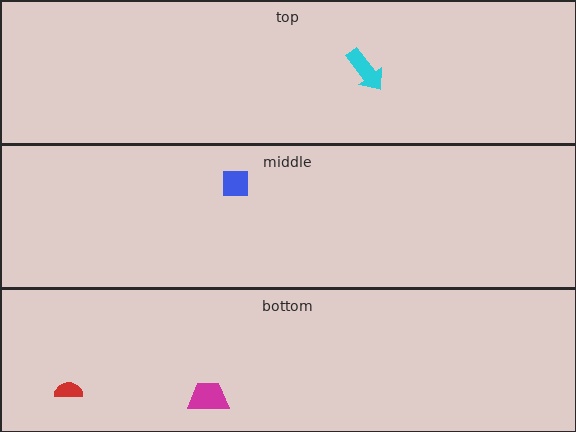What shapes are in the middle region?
The blue square.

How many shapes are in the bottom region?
2.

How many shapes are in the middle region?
1.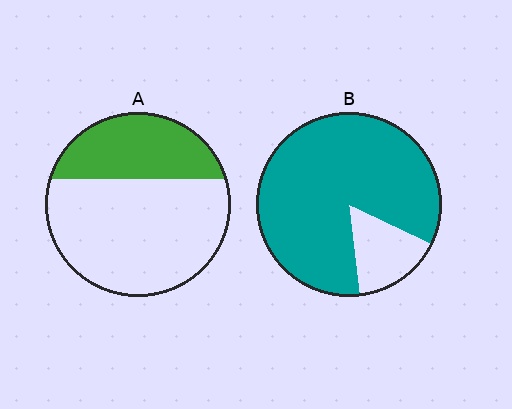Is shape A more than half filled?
No.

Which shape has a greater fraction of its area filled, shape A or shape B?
Shape B.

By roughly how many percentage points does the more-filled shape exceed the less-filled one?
By roughly 50 percentage points (B over A).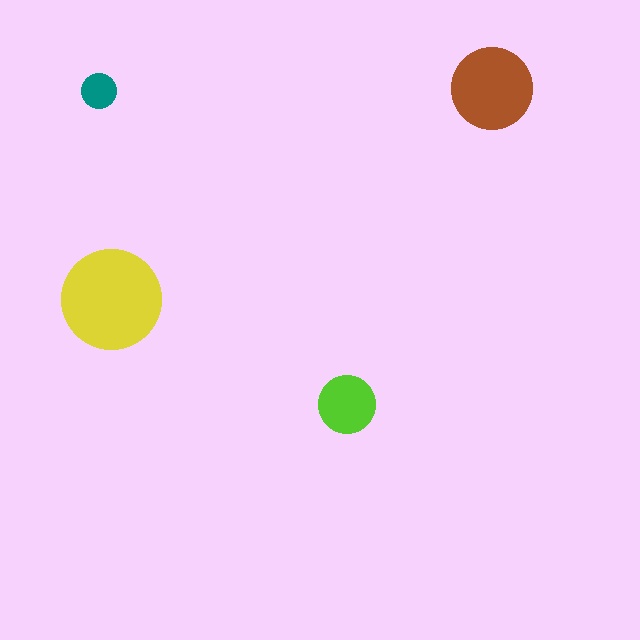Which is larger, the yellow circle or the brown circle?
The yellow one.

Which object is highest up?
The brown circle is topmost.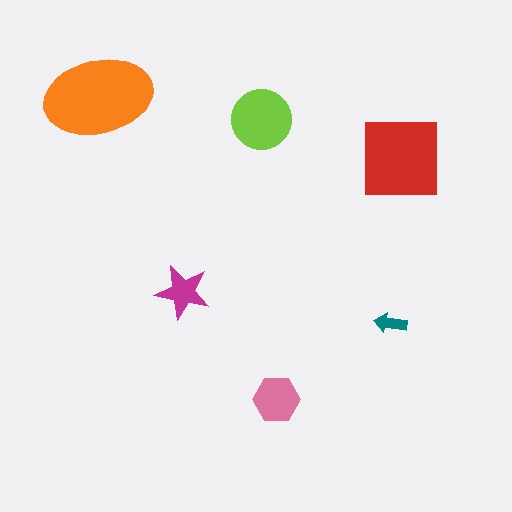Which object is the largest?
The orange ellipse.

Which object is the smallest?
The teal arrow.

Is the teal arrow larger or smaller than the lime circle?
Smaller.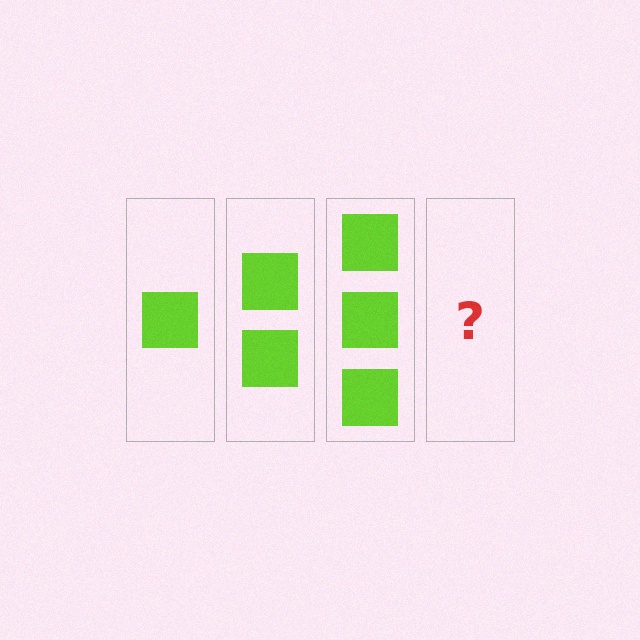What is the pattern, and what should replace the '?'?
The pattern is that each step adds one more square. The '?' should be 4 squares.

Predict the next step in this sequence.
The next step is 4 squares.